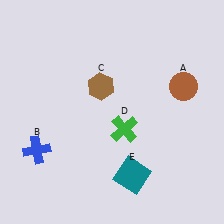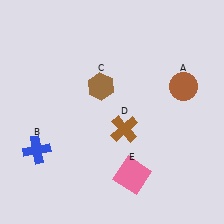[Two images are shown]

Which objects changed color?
D changed from green to brown. E changed from teal to pink.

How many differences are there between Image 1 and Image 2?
There are 2 differences between the two images.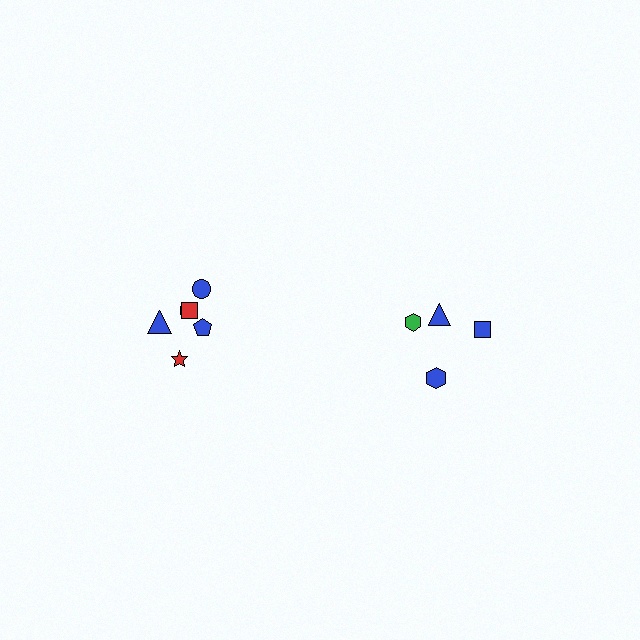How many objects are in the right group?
There are 4 objects.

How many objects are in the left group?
There are 6 objects.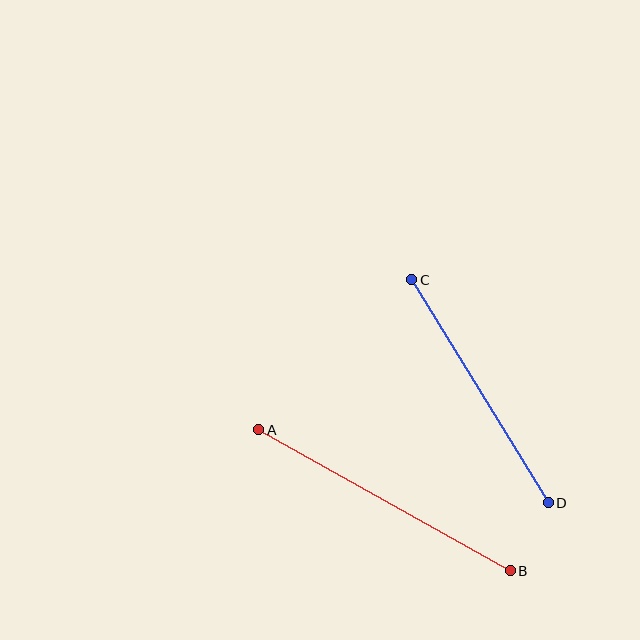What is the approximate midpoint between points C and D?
The midpoint is at approximately (480, 391) pixels.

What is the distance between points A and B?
The distance is approximately 288 pixels.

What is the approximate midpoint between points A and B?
The midpoint is at approximately (385, 500) pixels.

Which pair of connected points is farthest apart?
Points A and B are farthest apart.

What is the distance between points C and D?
The distance is approximately 262 pixels.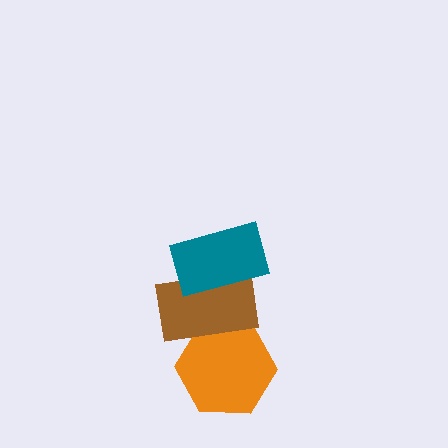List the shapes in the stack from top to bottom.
From top to bottom: the teal rectangle, the brown rectangle, the orange hexagon.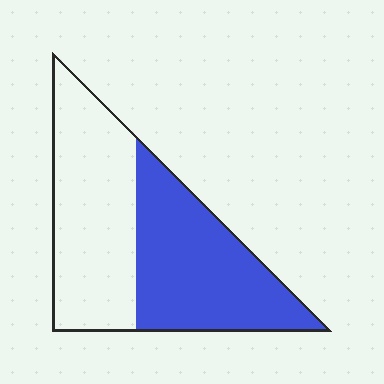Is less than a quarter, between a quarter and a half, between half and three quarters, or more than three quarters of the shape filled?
Between a quarter and a half.